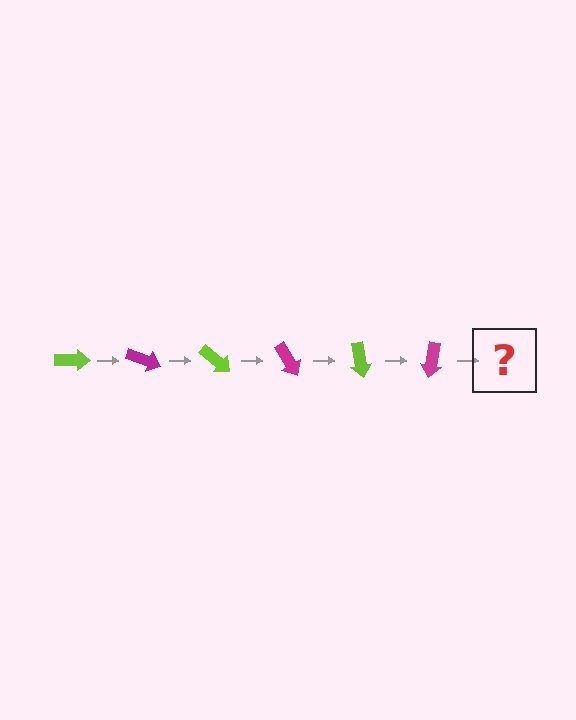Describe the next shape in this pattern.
It should be a lime arrow, rotated 120 degrees from the start.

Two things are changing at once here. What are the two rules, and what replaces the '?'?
The two rules are that it rotates 20 degrees each step and the color cycles through lime and magenta. The '?' should be a lime arrow, rotated 120 degrees from the start.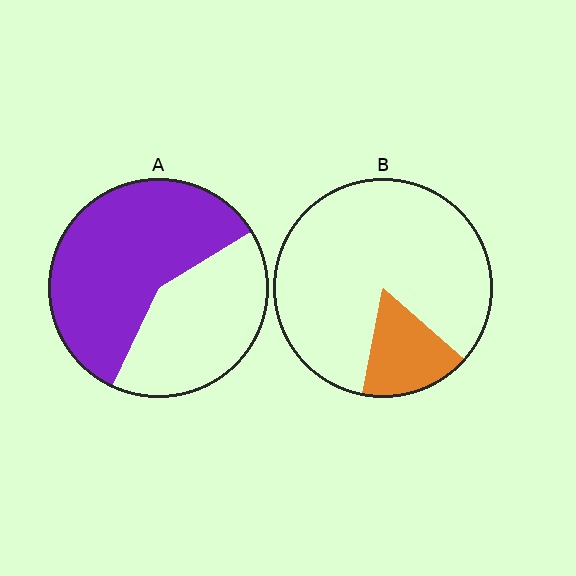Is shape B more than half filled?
No.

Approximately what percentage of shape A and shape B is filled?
A is approximately 60% and B is approximately 15%.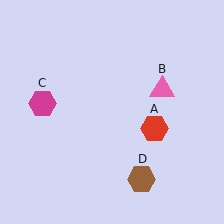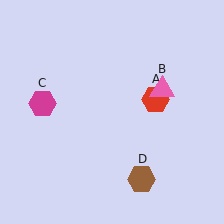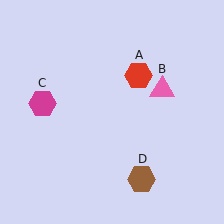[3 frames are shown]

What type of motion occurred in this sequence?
The red hexagon (object A) rotated counterclockwise around the center of the scene.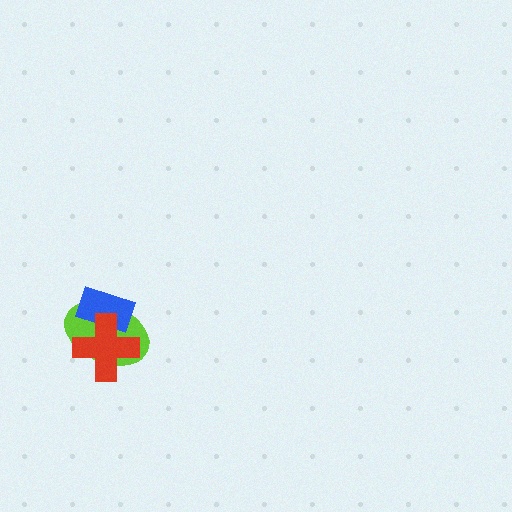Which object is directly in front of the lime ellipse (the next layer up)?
The blue rectangle is directly in front of the lime ellipse.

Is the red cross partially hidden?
No, no other shape covers it.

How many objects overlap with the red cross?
2 objects overlap with the red cross.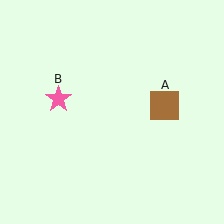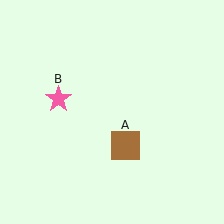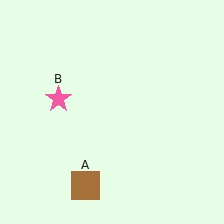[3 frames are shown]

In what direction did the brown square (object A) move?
The brown square (object A) moved down and to the left.